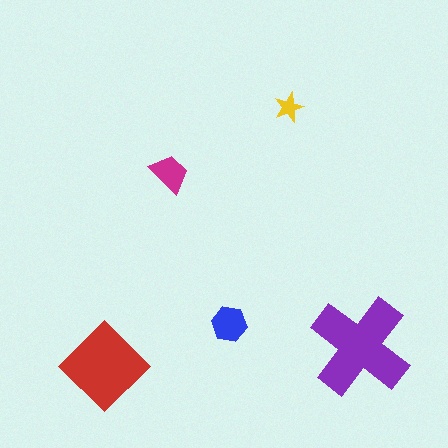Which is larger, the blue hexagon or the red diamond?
The red diamond.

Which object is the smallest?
The yellow star.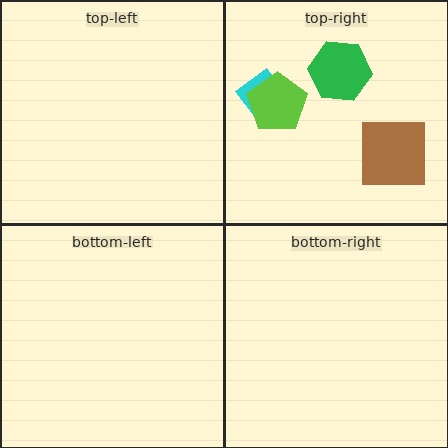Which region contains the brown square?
The top-right region.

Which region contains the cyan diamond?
The top-right region.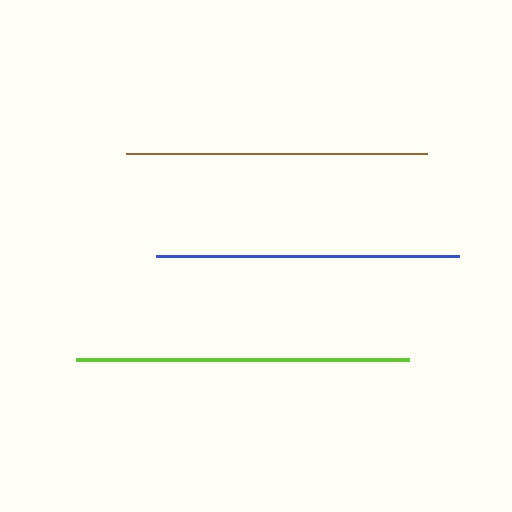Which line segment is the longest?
The lime line is the longest at approximately 333 pixels.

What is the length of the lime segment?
The lime segment is approximately 333 pixels long.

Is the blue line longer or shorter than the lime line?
The lime line is longer than the blue line.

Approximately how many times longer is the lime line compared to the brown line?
The lime line is approximately 1.1 times the length of the brown line.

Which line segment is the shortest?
The brown line is the shortest at approximately 301 pixels.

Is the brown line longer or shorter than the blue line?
The blue line is longer than the brown line.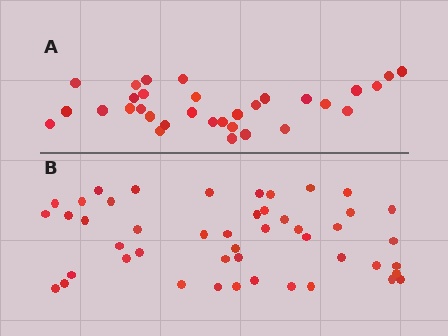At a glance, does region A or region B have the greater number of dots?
Region B (the bottom region) has more dots.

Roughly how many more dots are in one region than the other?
Region B has approximately 15 more dots than region A.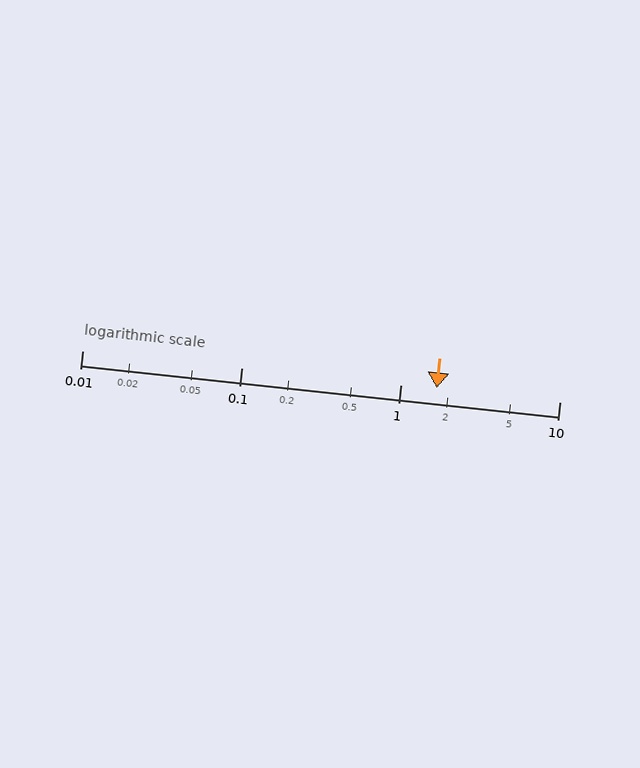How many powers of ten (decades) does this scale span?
The scale spans 3 decades, from 0.01 to 10.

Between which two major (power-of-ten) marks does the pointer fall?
The pointer is between 1 and 10.